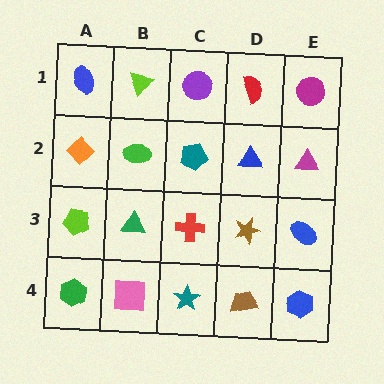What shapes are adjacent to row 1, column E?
A magenta triangle (row 2, column E), a red semicircle (row 1, column D).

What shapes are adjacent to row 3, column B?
A green ellipse (row 2, column B), a pink square (row 4, column B), a lime pentagon (row 3, column A), a red cross (row 3, column C).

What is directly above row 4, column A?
A lime pentagon.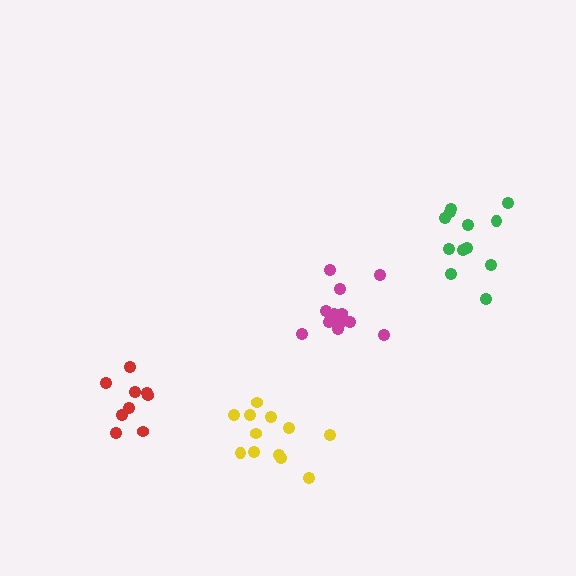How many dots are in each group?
Group 1: 12 dots, Group 2: 9 dots, Group 3: 12 dots, Group 4: 14 dots (47 total).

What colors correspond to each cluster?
The clusters are colored: green, red, yellow, magenta.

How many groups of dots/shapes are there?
There are 4 groups.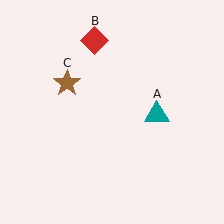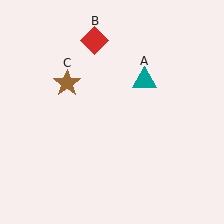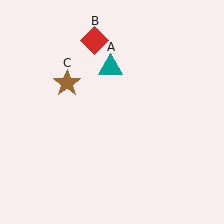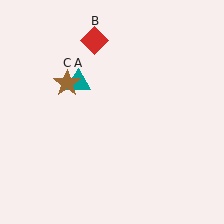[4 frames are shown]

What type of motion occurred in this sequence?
The teal triangle (object A) rotated counterclockwise around the center of the scene.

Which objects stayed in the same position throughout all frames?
Red diamond (object B) and brown star (object C) remained stationary.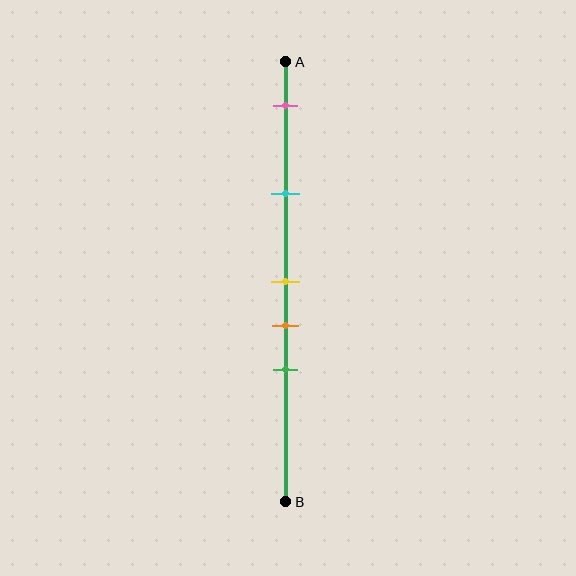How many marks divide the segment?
There are 5 marks dividing the segment.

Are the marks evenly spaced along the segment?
No, the marks are not evenly spaced.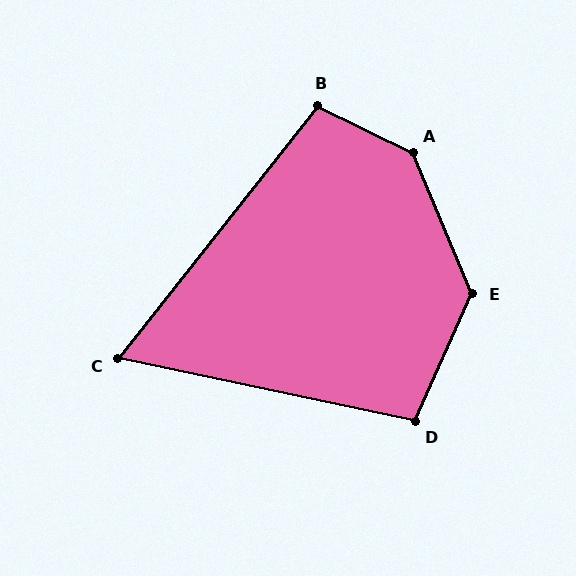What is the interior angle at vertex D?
Approximately 102 degrees (obtuse).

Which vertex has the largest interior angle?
A, at approximately 139 degrees.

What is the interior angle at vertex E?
Approximately 133 degrees (obtuse).